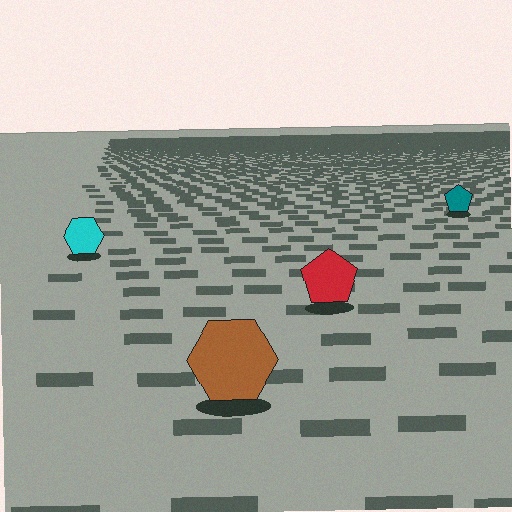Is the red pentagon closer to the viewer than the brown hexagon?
No. The brown hexagon is closer — you can tell from the texture gradient: the ground texture is coarser near it.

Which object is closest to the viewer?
The brown hexagon is closest. The texture marks near it are larger and more spread out.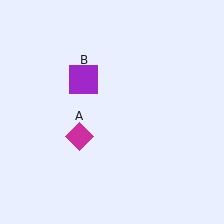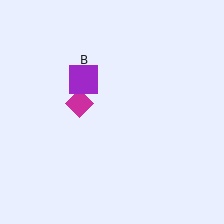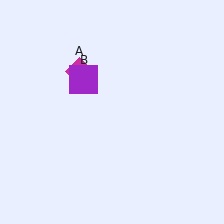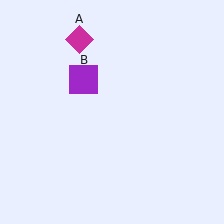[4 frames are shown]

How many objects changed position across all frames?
1 object changed position: magenta diamond (object A).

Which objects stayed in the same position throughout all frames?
Purple square (object B) remained stationary.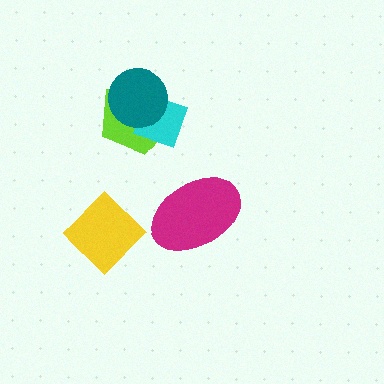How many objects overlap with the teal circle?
2 objects overlap with the teal circle.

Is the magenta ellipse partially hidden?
No, no other shape covers it.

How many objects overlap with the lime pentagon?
2 objects overlap with the lime pentagon.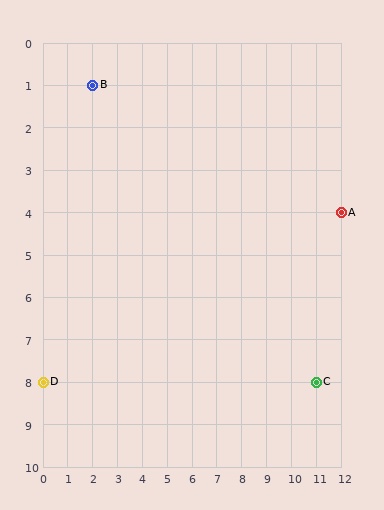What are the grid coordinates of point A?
Point A is at grid coordinates (12, 4).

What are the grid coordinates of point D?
Point D is at grid coordinates (0, 8).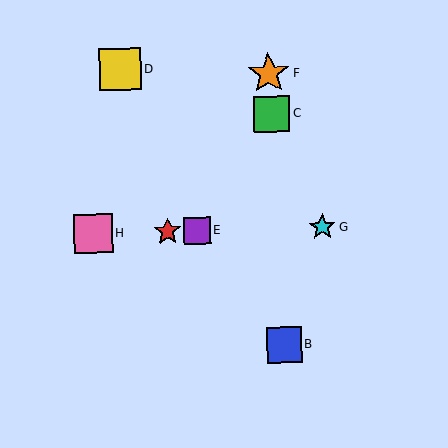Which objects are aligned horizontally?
Objects A, E, G, H are aligned horizontally.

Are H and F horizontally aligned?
No, H is at y≈234 and F is at y≈73.